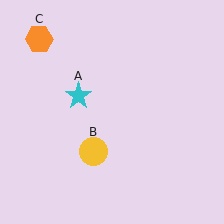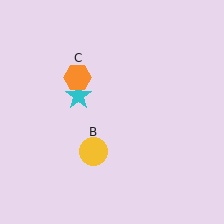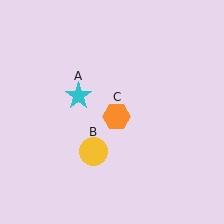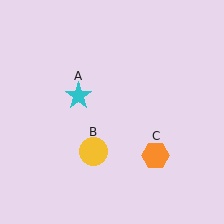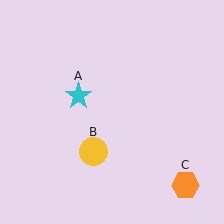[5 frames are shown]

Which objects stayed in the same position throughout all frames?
Cyan star (object A) and yellow circle (object B) remained stationary.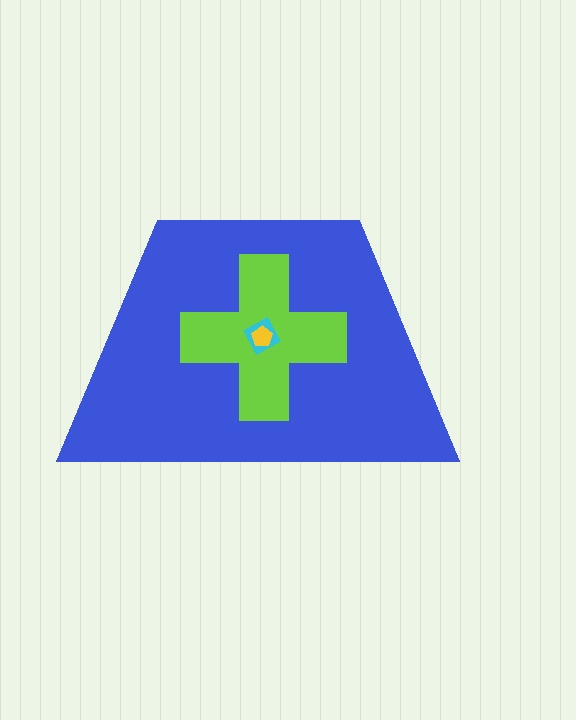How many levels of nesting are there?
4.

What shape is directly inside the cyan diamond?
The yellow pentagon.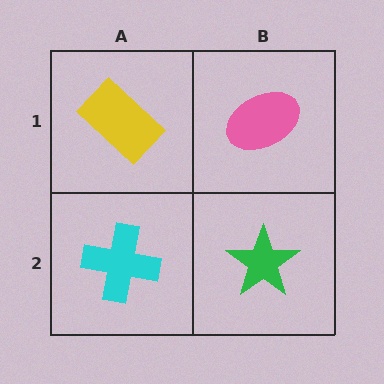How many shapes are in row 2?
2 shapes.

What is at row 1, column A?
A yellow rectangle.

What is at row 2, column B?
A green star.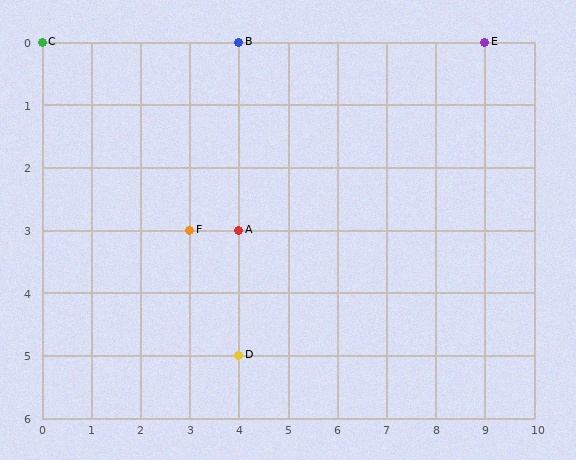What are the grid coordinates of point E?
Point E is at grid coordinates (9, 0).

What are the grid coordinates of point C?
Point C is at grid coordinates (0, 0).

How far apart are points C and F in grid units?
Points C and F are 3 columns and 3 rows apart (about 4.2 grid units diagonally).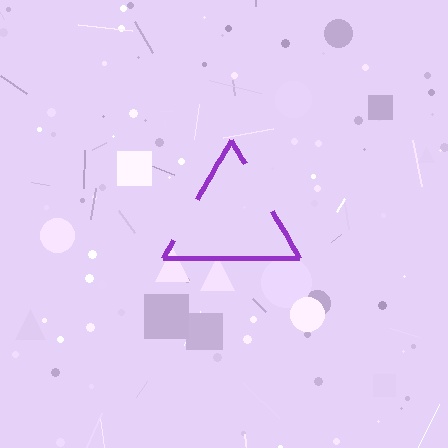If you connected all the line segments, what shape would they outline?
They would outline a triangle.